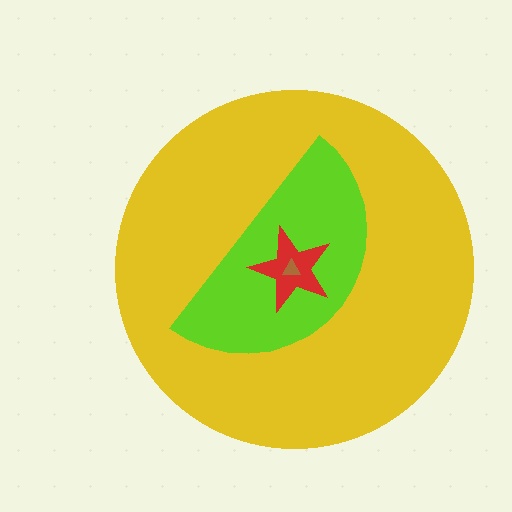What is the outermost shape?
The yellow circle.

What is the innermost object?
The brown triangle.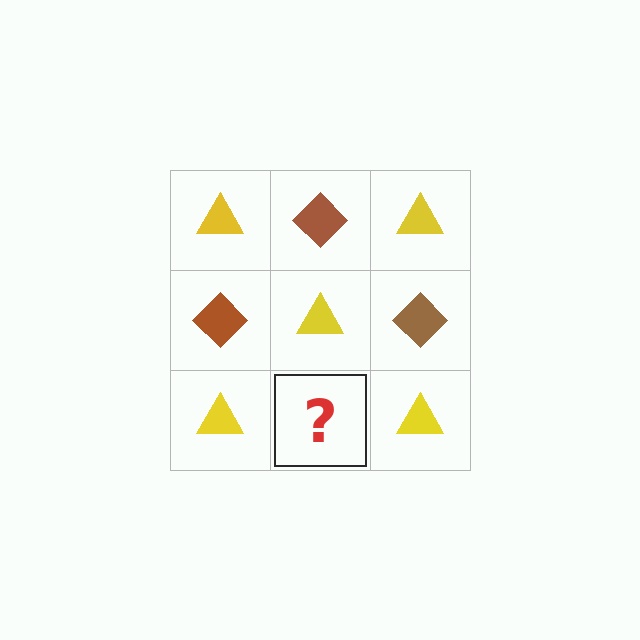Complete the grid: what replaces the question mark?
The question mark should be replaced with a brown diamond.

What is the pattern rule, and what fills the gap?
The rule is that it alternates yellow triangle and brown diamond in a checkerboard pattern. The gap should be filled with a brown diamond.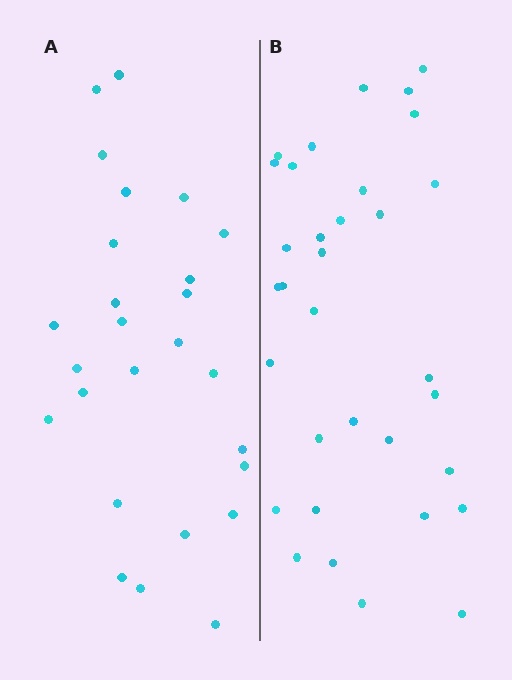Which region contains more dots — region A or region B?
Region B (the right region) has more dots.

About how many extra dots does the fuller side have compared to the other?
Region B has roughly 8 or so more dots than region A.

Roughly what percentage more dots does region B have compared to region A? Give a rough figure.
About 25% more.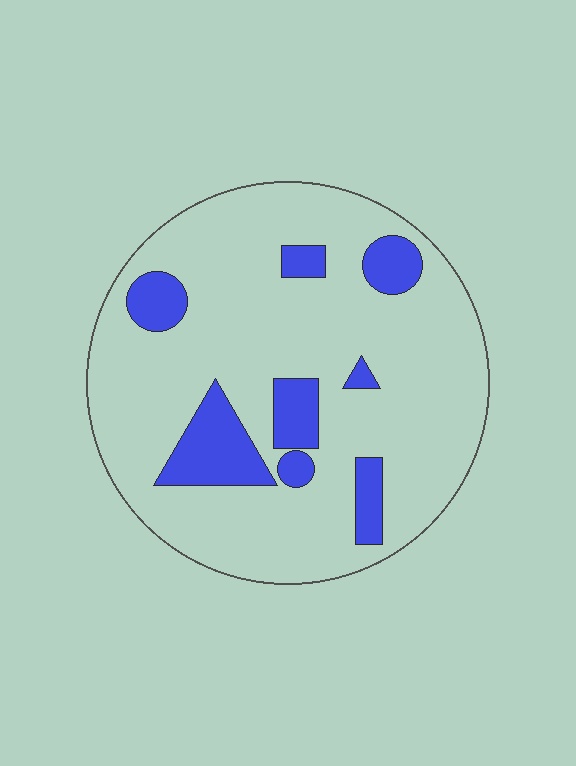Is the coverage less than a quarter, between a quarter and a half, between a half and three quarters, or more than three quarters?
Less than a quarter.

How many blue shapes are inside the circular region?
8.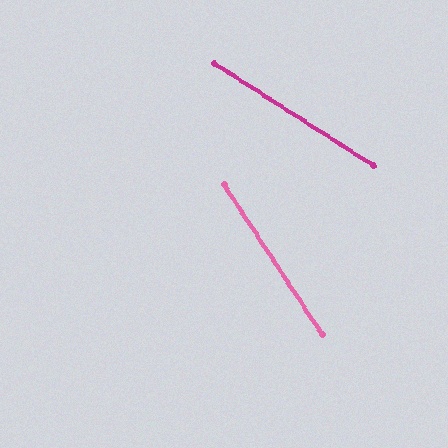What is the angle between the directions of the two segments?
Approximately 24 degrees.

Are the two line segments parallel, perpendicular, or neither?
Neither parallel nor perpendicular — they differ by about 24°.